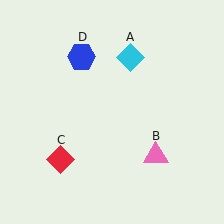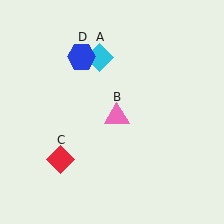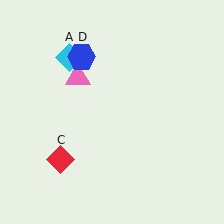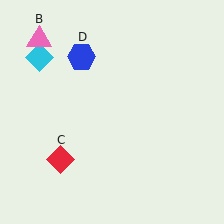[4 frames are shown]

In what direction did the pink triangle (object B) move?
The pink triangle (object B) moved up and to the left.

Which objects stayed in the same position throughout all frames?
Red diamond (object C) and blue hexagon (object D) remained stationary.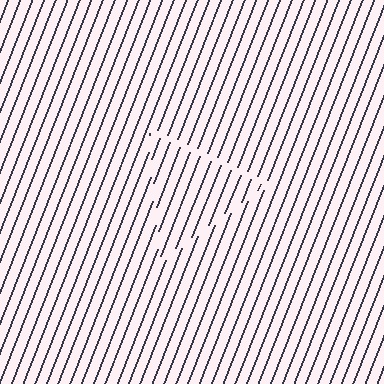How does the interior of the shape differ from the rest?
The interior of the shape contains the same grating, shifted by half a period — the contour is defined by the phase discontinuity where line-ends from the inner and outer gratings abut.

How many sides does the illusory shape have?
3 sides — the line-ends trace a triangle.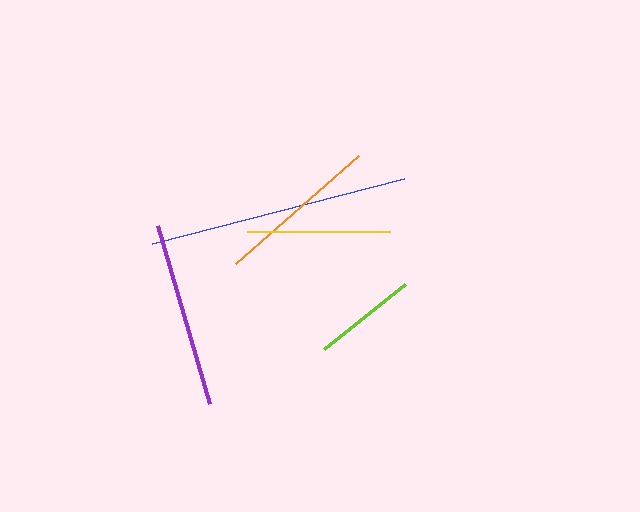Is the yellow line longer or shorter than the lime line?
The yellow line is longer than the lime line.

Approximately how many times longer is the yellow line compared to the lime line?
The yellow line is approximately 1.4 times the length of the lime line.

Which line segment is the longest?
The blue line is the longest at approximately 260 pixels.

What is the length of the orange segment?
The orange segment is approximately 163 pixels long.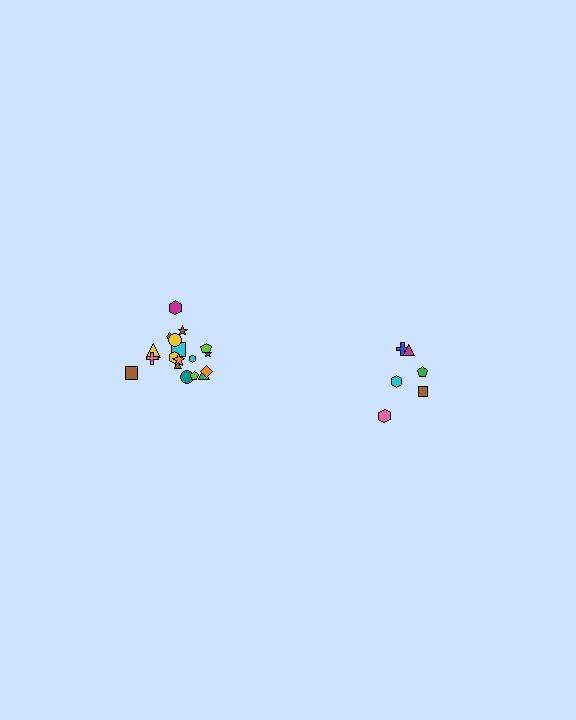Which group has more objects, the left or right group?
The left group.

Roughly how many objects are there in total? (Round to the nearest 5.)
Roughly 25 objects in total.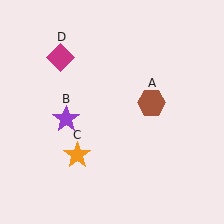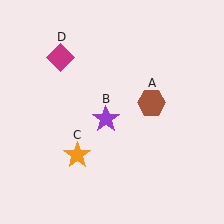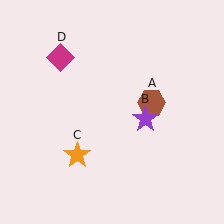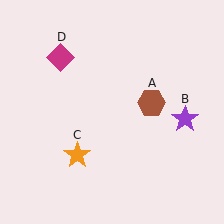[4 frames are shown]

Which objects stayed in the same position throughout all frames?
Brown hexagon (object A) and orange star (object C) and magenta diamond (object D) remained stationary.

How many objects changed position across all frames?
1 object changed position: purple star (object B).